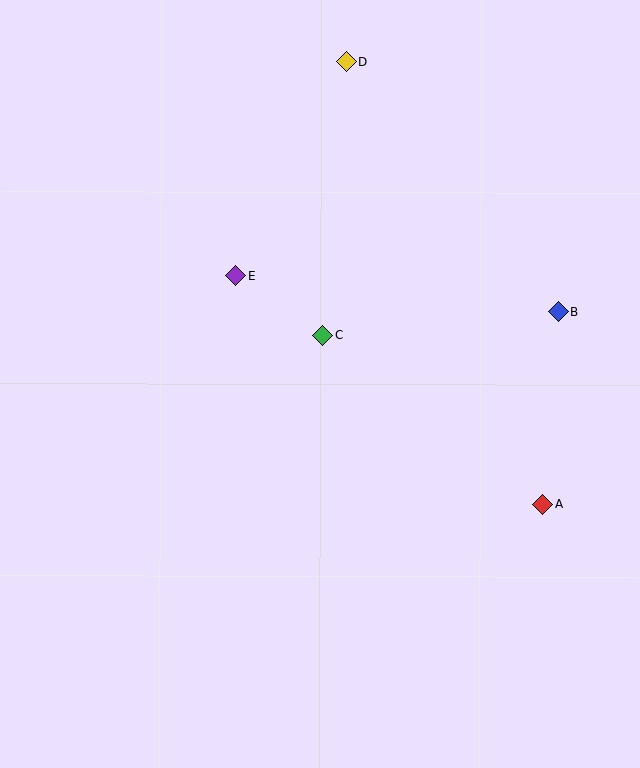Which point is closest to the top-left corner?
Point D is closest to the top-left corner.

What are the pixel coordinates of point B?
Point B is at (558, 312).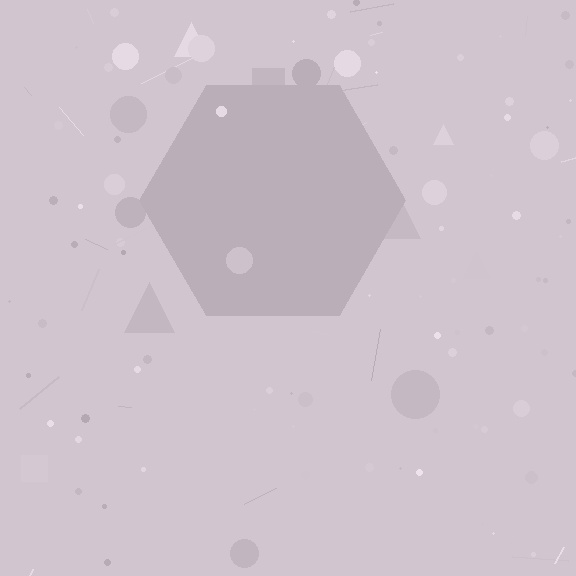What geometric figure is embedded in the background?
A hexagon is embedded in the background.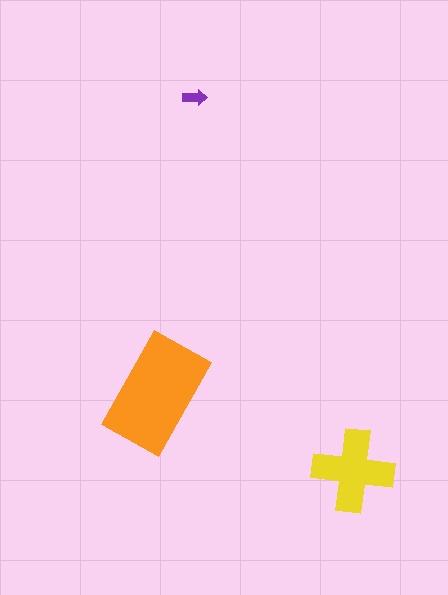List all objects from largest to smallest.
The orange rectangle, the yellow cross, the purple arrow.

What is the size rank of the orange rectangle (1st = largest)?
1st.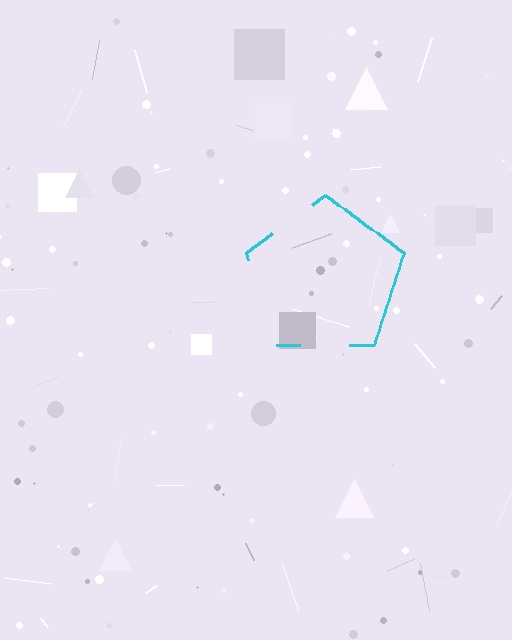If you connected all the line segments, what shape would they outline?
They would outline a pentagon.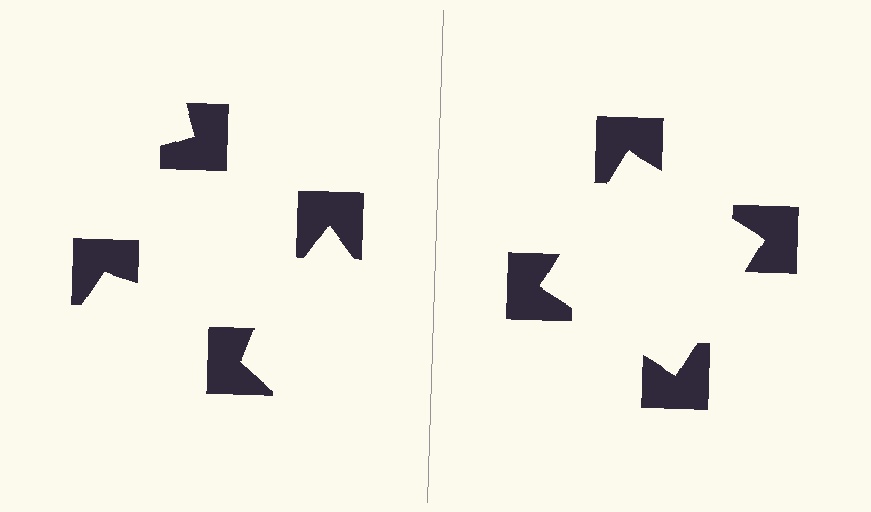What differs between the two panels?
The notched squares are positioned identically on both sides; only the wedge orientations differ. On the right they align to a square; on the left they are misaligned.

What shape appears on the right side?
An illusory square.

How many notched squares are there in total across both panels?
8 — 4 on each side.